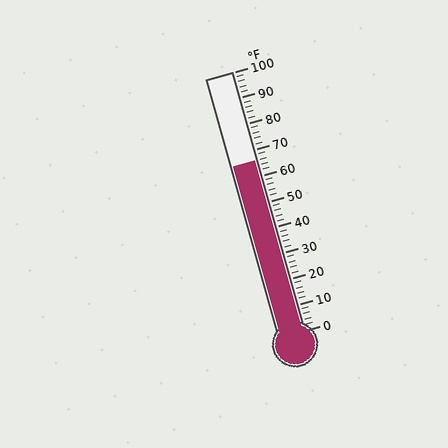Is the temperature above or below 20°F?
The temperature is above 20°F.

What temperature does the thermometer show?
The thermometer shows approximately 66°F.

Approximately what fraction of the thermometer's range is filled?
The thermometer is filled to approximately 65% of its range.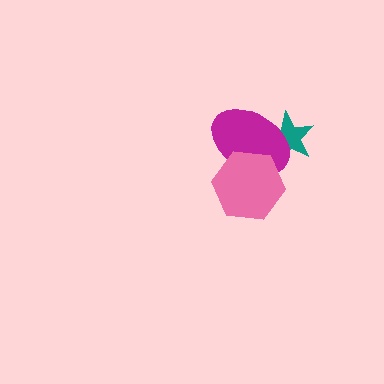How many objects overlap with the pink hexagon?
1 object overlaps with the pink hexagon.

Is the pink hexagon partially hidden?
No, no other shape covers it.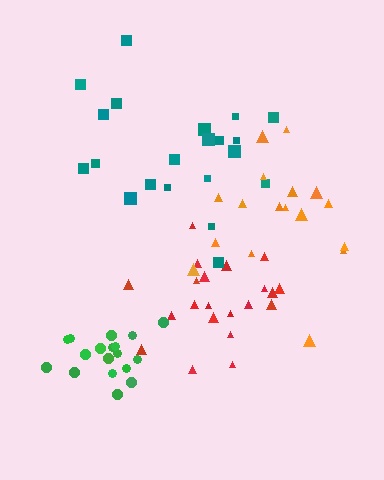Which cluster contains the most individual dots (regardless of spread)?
Red (21).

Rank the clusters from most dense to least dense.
green, red, teal, orange.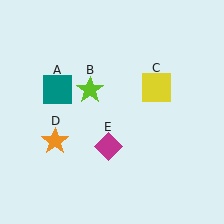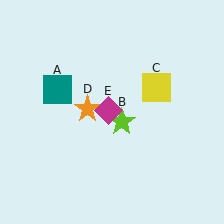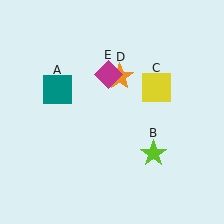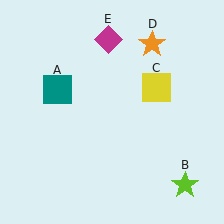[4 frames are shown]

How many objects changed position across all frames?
3 objects changed position: lime star (object B), orange star (object D), magenta diamond (object E).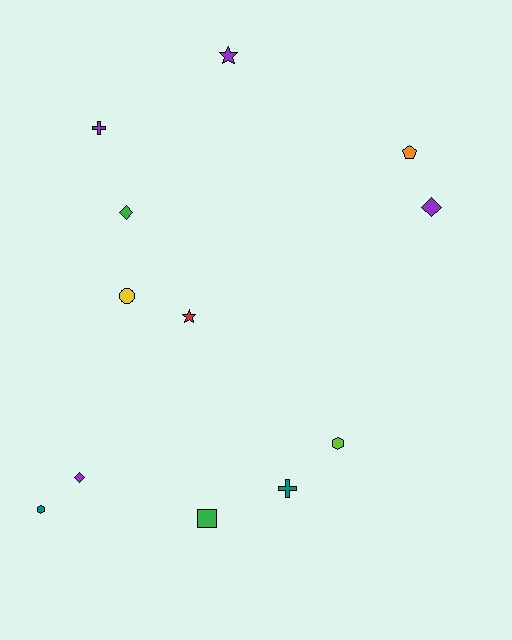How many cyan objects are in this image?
There are no cyan objects.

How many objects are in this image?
There are 12 objects.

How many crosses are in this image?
There are 2 crosses.